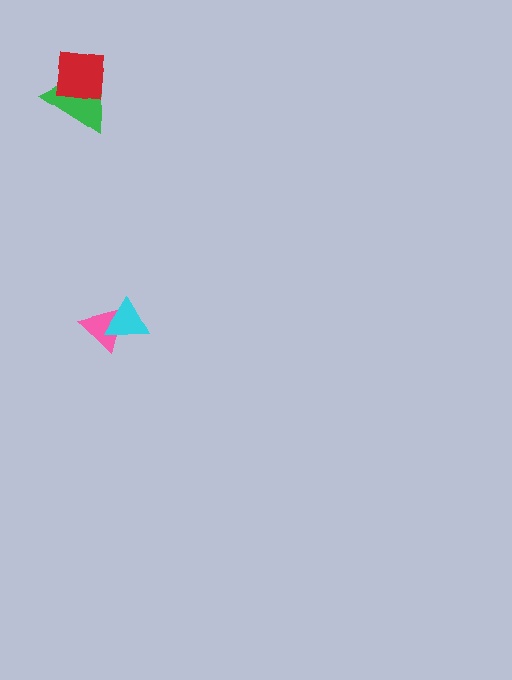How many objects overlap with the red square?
1 object overlaps with the red square.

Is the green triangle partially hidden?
Yes, it is partially covered by another shape.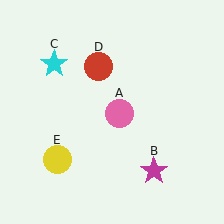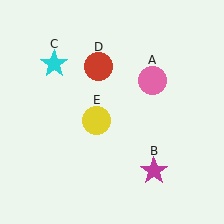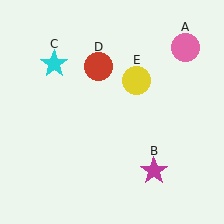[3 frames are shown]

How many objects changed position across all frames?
2 objects changed position: pink circle (object A), yellow circle (object E).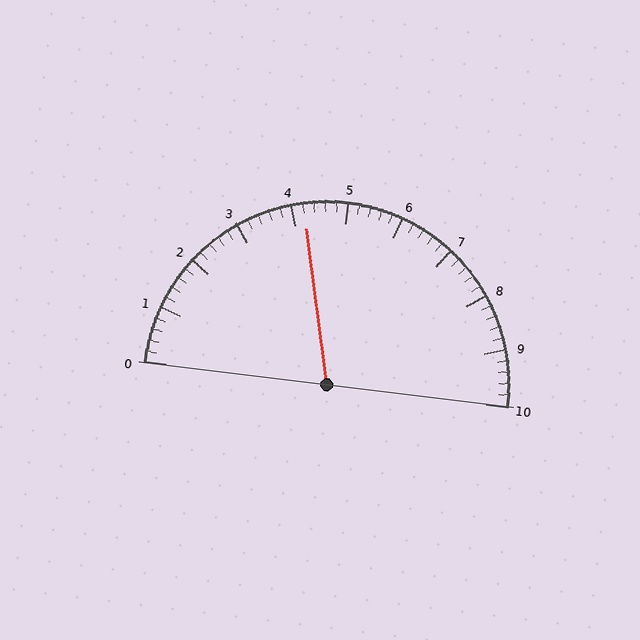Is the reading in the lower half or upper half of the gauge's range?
The reading is in the lower half of the range (0 to 10).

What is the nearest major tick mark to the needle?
The nearest major tick mark is 4.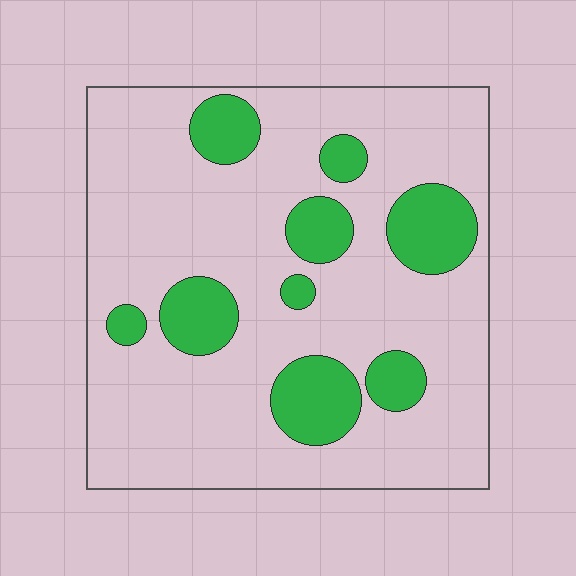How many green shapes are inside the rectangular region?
9.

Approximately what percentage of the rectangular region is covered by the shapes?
Approximately 20%.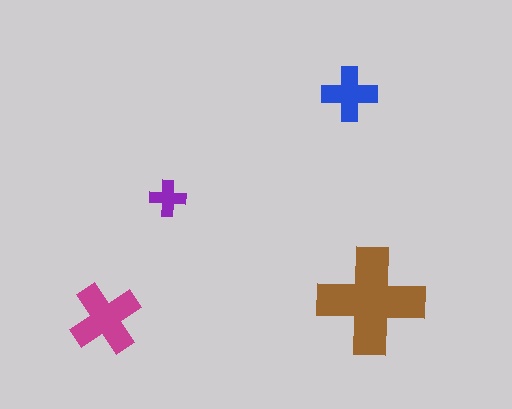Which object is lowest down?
The magenta cross is bottommost.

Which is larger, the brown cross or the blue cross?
The brown one.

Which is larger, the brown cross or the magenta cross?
The brown one.